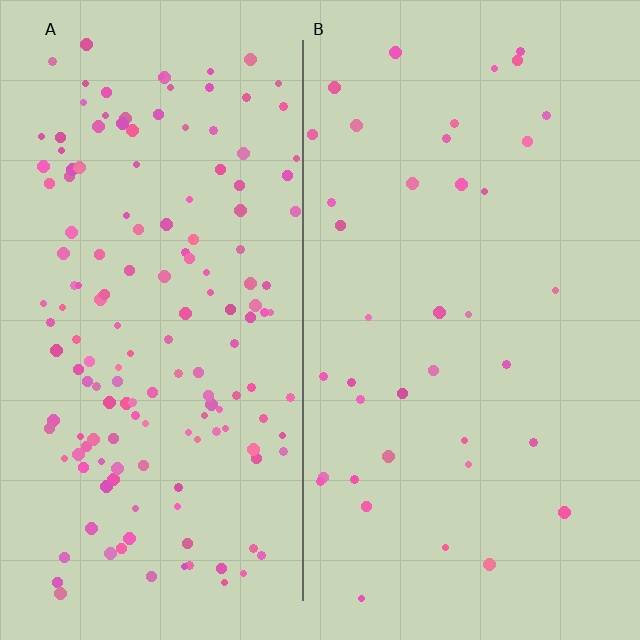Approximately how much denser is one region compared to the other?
Approximately 4.2× — region A over region B.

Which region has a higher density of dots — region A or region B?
A (the left).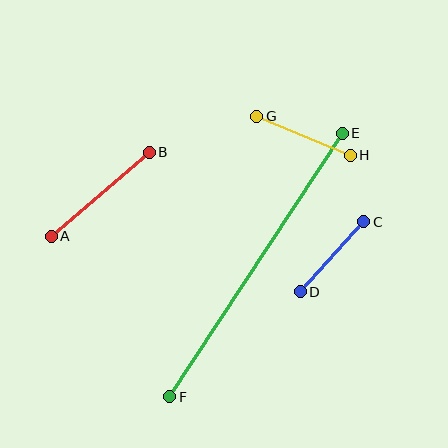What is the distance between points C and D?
The distance is approximately 95 pixels.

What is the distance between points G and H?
The distance is approximately 101 pixels.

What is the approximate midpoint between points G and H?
The midpoint is at approximately (304, 136) pixels.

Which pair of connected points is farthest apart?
Points E and F are farthest apart.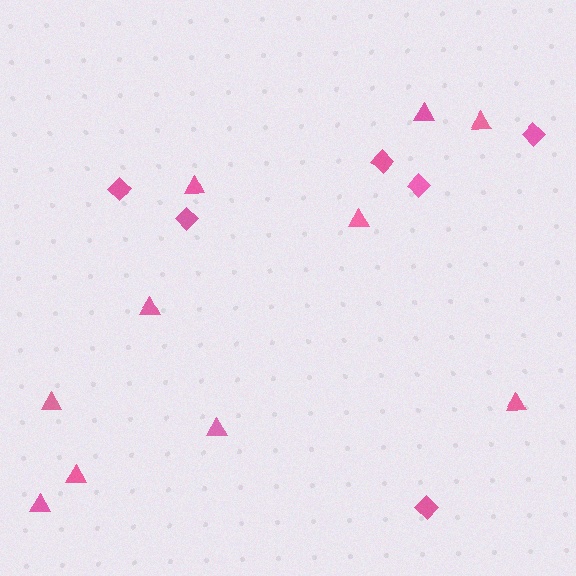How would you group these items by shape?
There are 2 groups: one group of diamonds (6) and one group of triangles (10).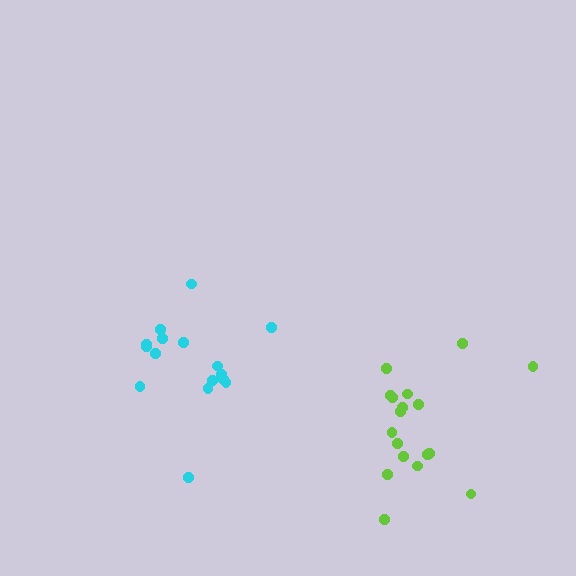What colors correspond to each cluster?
The clusters are colored: lime, cyan.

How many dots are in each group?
Group 1: 18 dots, Group 2: 16 dots (34 total).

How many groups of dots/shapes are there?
There are 2 groups.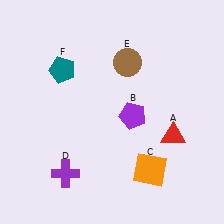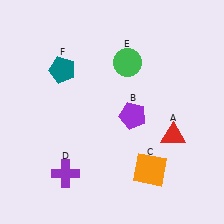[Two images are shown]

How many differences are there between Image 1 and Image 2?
There is 1 difference between the two images.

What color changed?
The circle (E) changed from brown in Image 1 to green in Image 2.